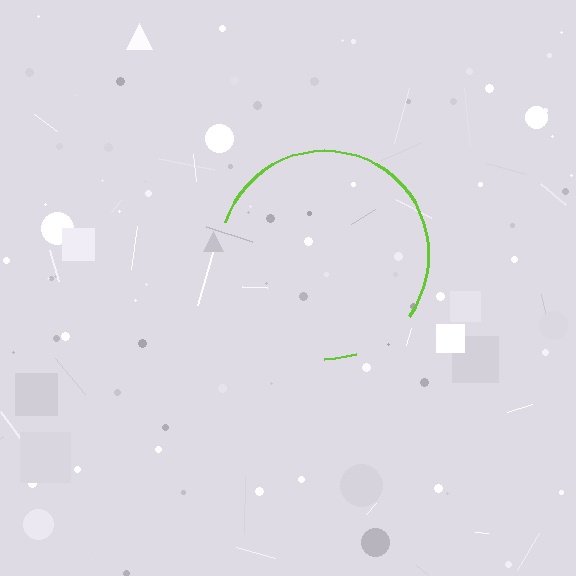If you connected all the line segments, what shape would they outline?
They would outline a circle.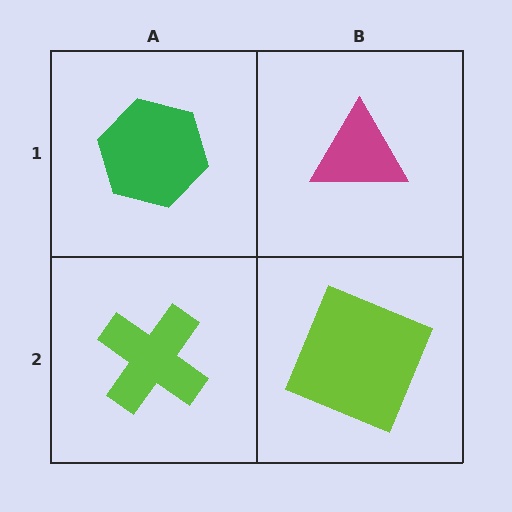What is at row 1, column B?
A magenta triangle.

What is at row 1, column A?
A green hexagon.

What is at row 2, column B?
A lime square.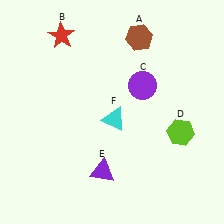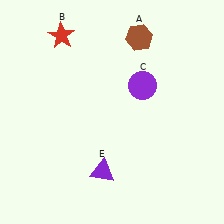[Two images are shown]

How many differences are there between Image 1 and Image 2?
There are 2 differences between the two images.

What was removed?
The lime hexagon (D), the cyan triangle (F) were removed in Image 2.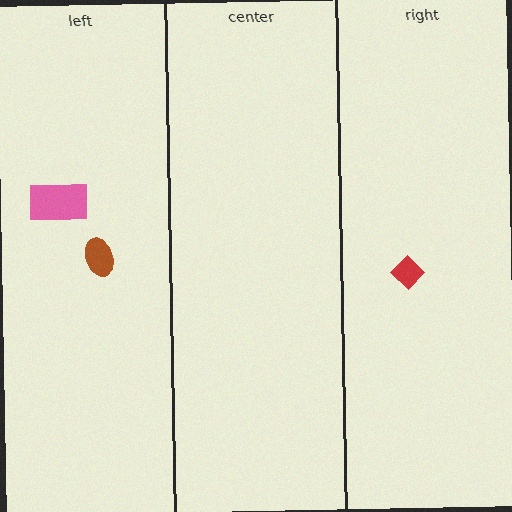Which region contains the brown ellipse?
The left region.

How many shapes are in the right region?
1.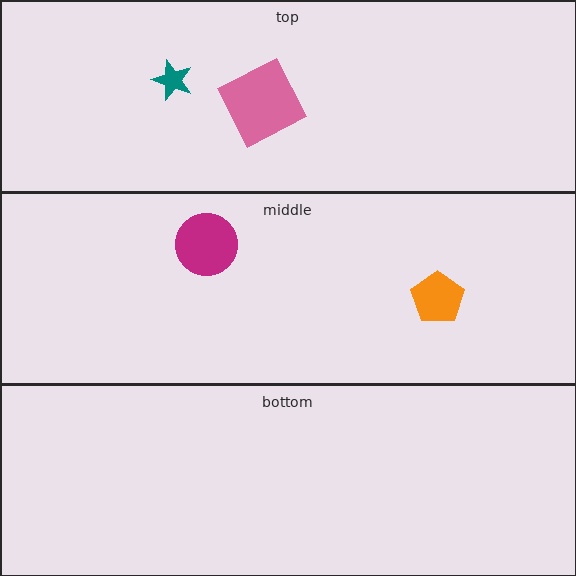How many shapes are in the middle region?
2.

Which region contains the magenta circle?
The middle region.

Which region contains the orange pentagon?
The middle region.